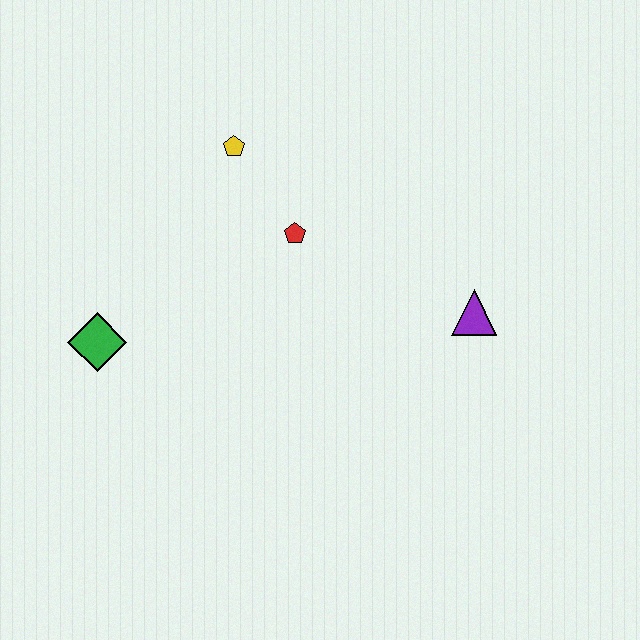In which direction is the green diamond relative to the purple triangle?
The green diamond is to the left of the purple triangle.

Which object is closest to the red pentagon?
The yellow pentagon is closest to the red pentagon.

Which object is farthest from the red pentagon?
The green diamond is farthest from the red pentagon.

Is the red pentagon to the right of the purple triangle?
No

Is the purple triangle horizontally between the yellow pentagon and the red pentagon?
No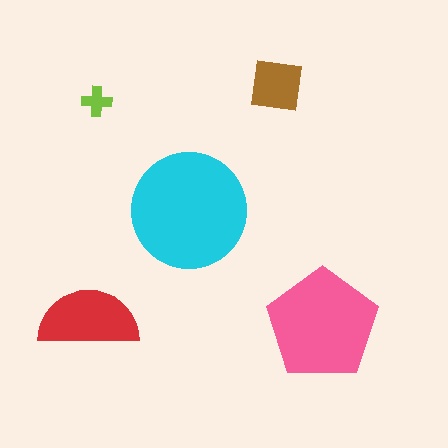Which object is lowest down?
The pink pentagon is bottommost.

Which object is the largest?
The cyan circle.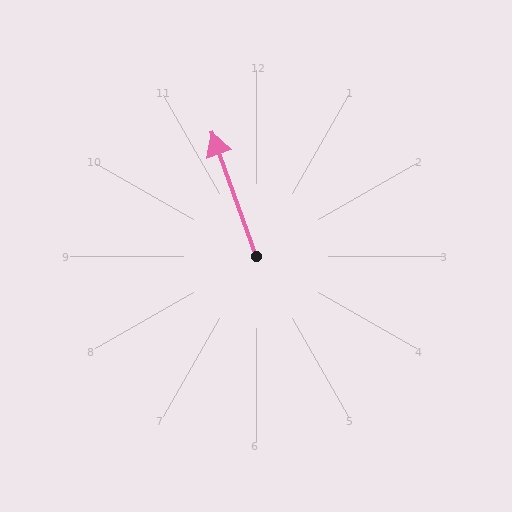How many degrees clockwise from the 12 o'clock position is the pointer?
Approximately 340 degrees.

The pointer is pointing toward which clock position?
Roughly 11 o'clock.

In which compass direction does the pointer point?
North.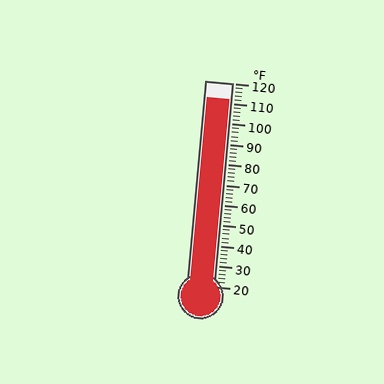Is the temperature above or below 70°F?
The temperature is above 70°F.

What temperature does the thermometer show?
The thermometer shows approximately 112°F.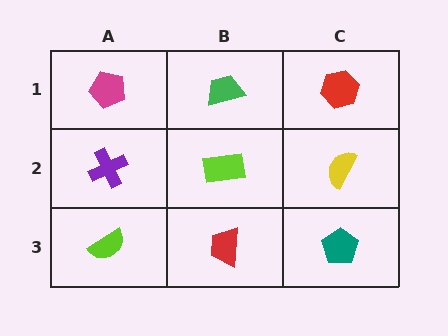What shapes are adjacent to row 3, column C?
A yellow semicircle (row 2, column C), a red trapezoid (row 3, column B).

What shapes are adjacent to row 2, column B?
A green trapezoid (row 1, column B), a red trapezoid (row 3, column B), a purple cross (row 2, column A), a yellow semicircle (row 2, column C).